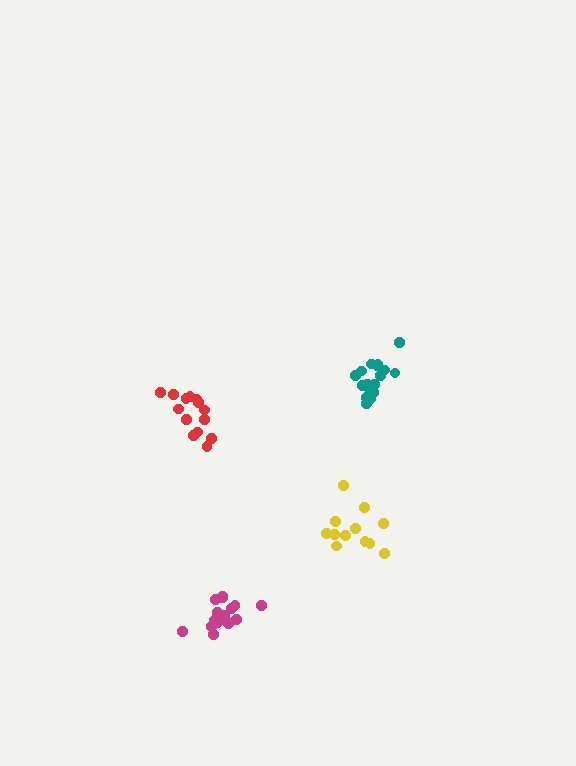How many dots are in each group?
Group 1: 15 dots, Group 2: 12 dots, Group 3: 18 dots, Group 4: 14 dots (59 total).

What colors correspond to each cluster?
The clusters are colored: magenta, yellow, teal, red.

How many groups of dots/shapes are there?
There are 4 groups.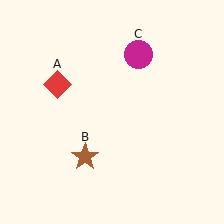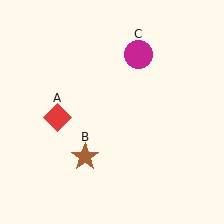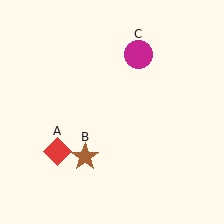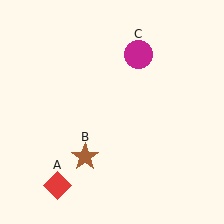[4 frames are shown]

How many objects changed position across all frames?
1 object changed position: red diamond (object A).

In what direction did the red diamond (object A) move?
The red diamond (object A) moved down.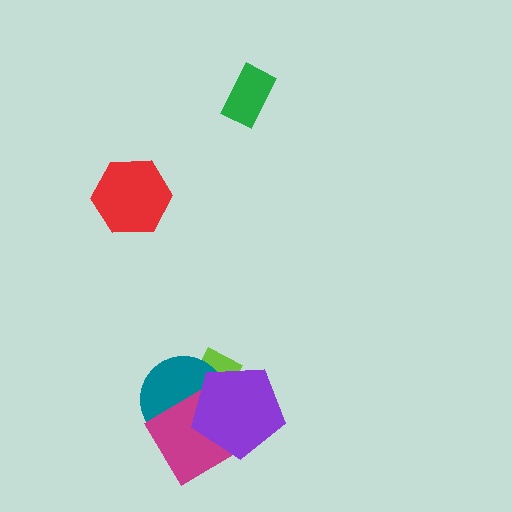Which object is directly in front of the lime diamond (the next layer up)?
The teal circle is directly in front of the lime diamond.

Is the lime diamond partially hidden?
Yes, it is partially covered by another shape.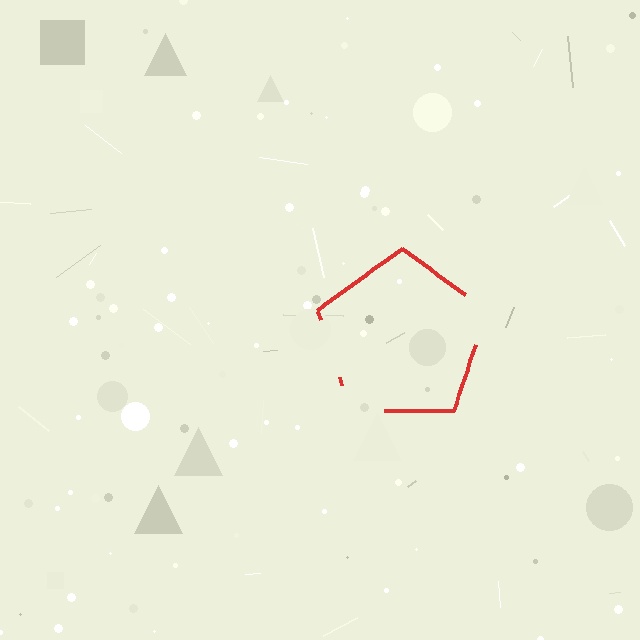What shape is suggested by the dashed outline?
The dashed outline suggests a pentagon.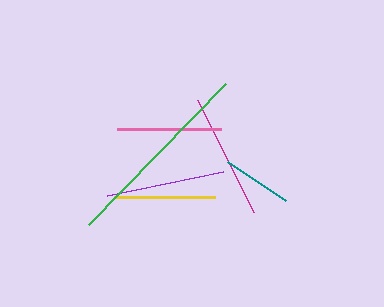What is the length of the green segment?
The green segment is approximately 197 pixels long.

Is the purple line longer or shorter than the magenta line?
The magenta line is longer than the purple line.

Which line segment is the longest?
The green line is the longest at approximately 197 pixels.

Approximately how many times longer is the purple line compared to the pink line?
The purple line is approximately 1.1 times the length of the pink line.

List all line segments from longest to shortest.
From longest to shortest: green, magenta, purple, pink, yellow, teal.